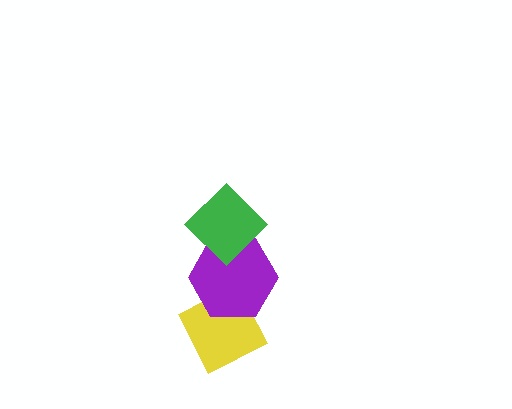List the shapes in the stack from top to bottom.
From top to bottom: the green diamond, the purple hexagon, the yellow diamond.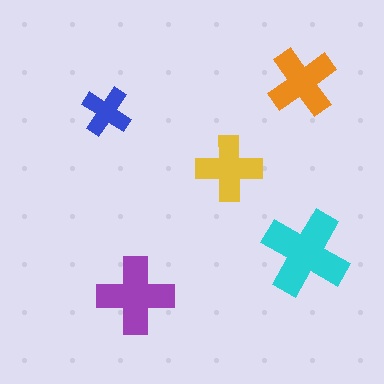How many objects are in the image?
There are 5 objects in the image.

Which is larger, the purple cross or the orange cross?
The purple one.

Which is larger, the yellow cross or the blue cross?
The yellow one.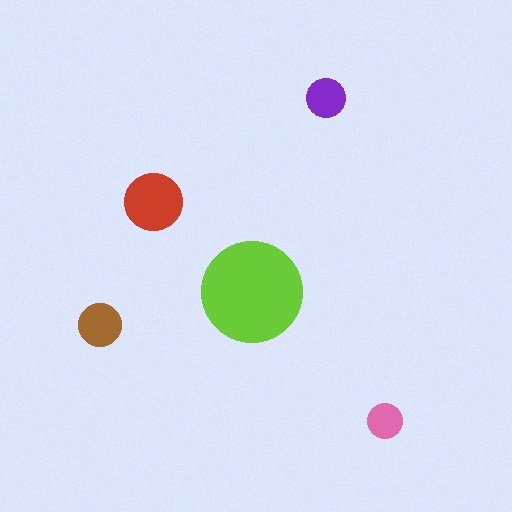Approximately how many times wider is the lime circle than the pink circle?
About 3 times wider.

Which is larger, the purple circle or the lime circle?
The lime one.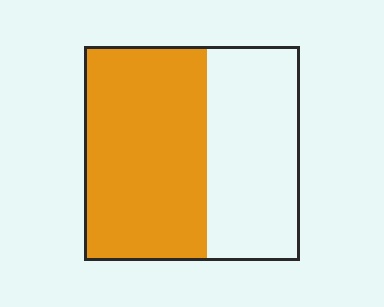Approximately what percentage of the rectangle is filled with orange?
Approximately 55%.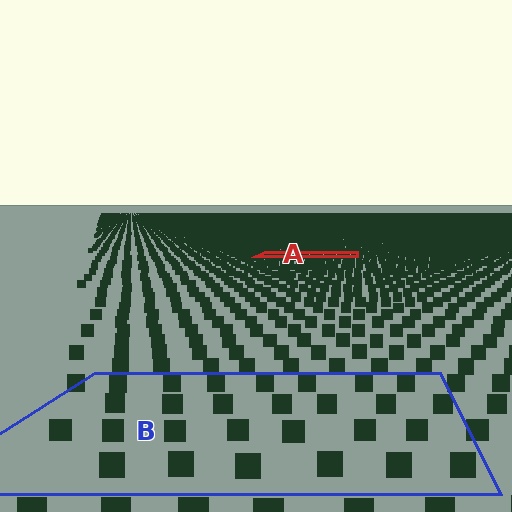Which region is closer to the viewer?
Region B is closer. The texture elements there are larger and more spread out.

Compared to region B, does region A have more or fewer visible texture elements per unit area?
Region A has more texture elements per unit area — they are packed more densely because it is farther away.